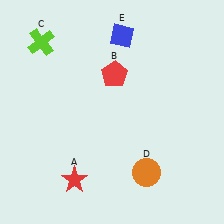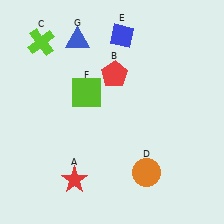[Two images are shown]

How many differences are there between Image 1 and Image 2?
There are 2 differences between the two images.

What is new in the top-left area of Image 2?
A lime square (F) was added in the top-left area of Image 2.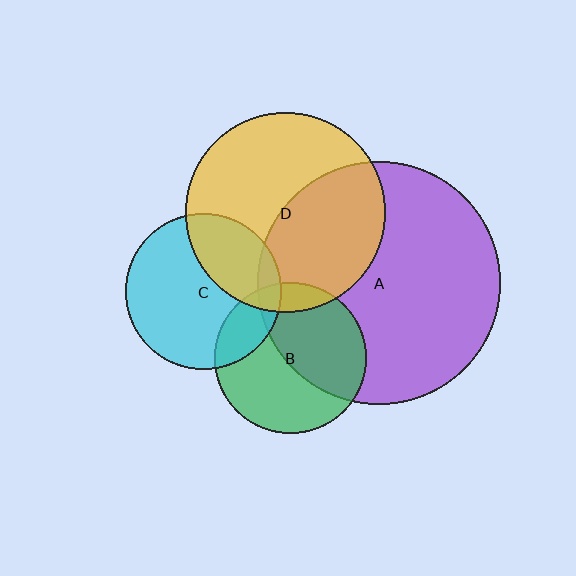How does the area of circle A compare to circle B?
Approximately 2.6 times.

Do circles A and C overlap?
Yes.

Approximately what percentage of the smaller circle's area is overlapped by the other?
Approximately 10%.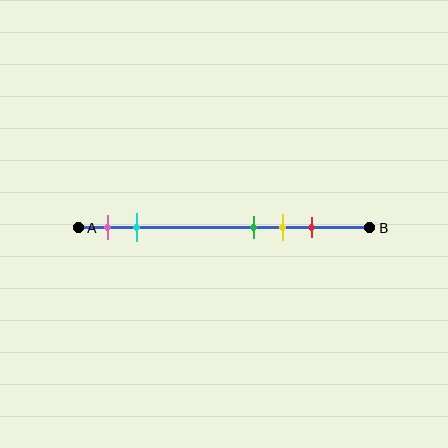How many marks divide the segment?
There are 5 marks dividing the segment.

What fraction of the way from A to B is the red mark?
The red mark is approximately 80% (0.8) of the way from A to B.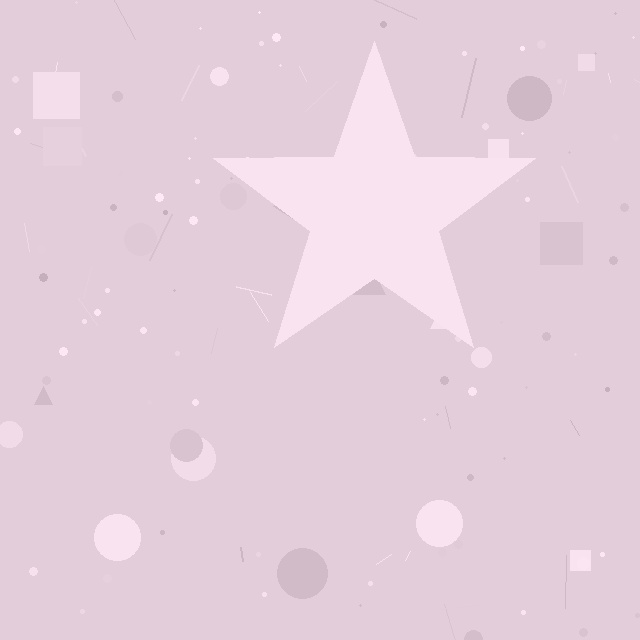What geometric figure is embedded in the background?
A star is embedded in the background.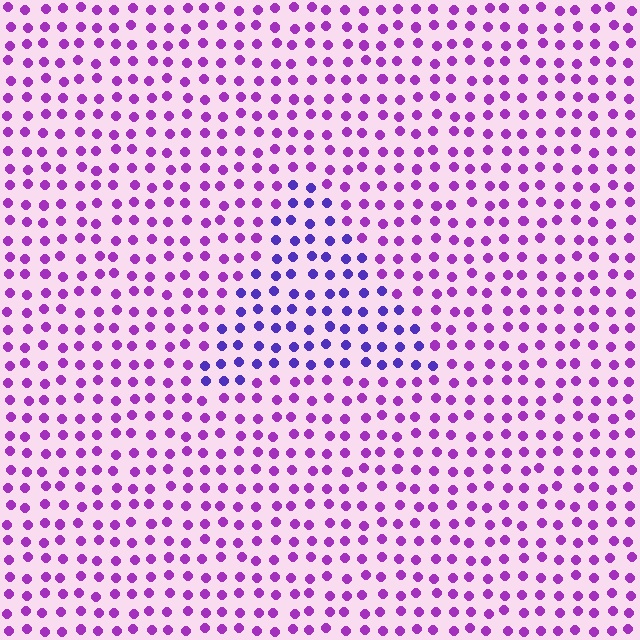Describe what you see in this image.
The image is filled with small purple elements in a uniform arrangement. A triangle-shaped region is visible where the elements are tinted to a slightly different hue, forming a subtle color boundary.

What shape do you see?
I see a triangle.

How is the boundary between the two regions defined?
The boundary is defined purely by a slight shift in hue (about 36 degrees). Spacing, size, and orientation are identical on both sides.